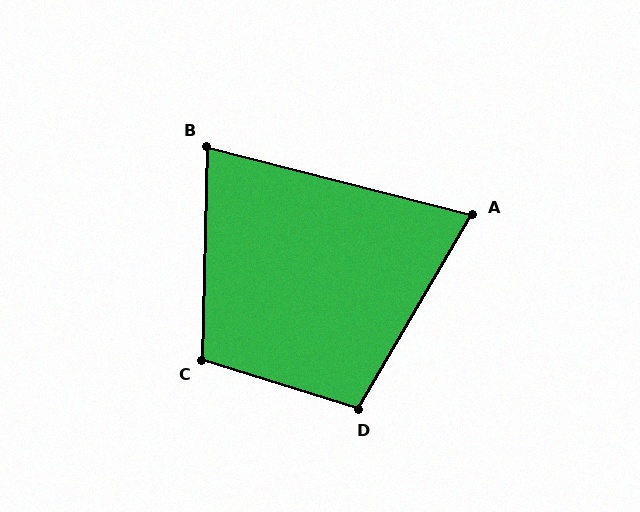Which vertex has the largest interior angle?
C, at approximately 106 degrees.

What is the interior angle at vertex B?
Approximately 77 degrees (acute).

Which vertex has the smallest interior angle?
A, at approximately 74 degrees.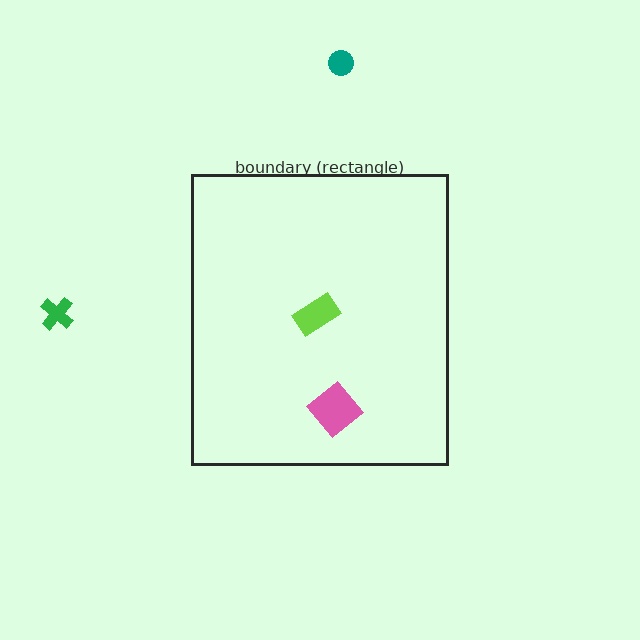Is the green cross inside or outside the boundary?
Outside.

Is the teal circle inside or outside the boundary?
Outside.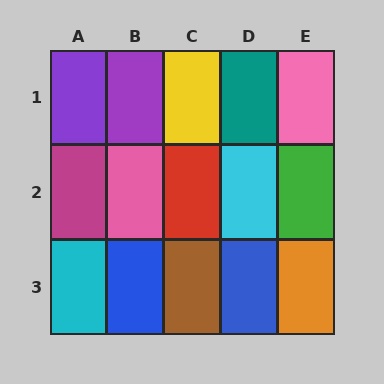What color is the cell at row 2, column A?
Magenta.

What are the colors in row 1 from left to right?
Purple, purple, yellow, teal, pink.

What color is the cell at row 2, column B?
Pink.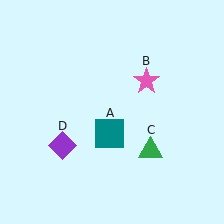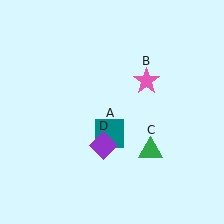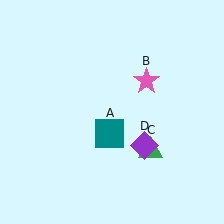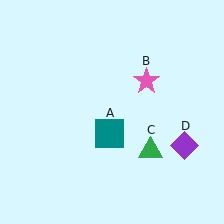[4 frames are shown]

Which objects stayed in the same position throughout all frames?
Teal square (object A) and pink star (object B) and green triangle (object C) remained stationary.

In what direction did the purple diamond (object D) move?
The purple diamond (object D) moved right.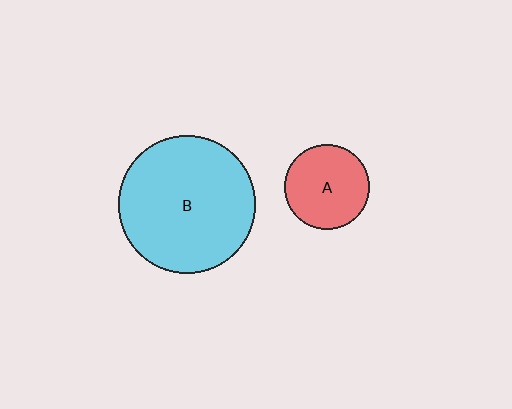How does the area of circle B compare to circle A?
Approximately 2.7 times.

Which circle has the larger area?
Circle B (cyan).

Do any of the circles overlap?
No, none of the circles overlap.